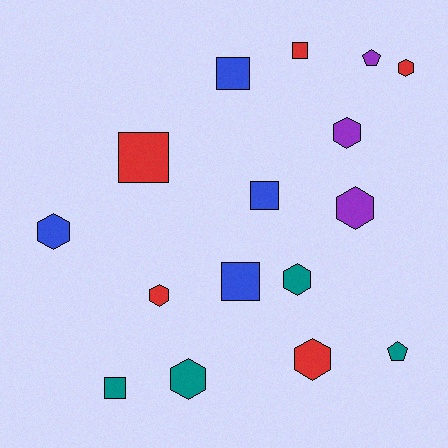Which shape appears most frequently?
Hexagon, with 8 objects.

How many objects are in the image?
There are 16 objects.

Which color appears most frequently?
Red, with 5 objects.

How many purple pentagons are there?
There is 1 purple pentagon.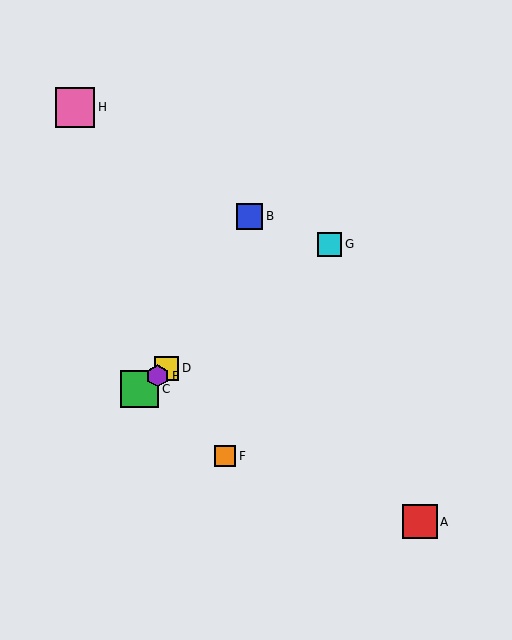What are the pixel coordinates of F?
Object F is at (225, 456).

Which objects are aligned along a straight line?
Objects C, D, E, G are aligned along a straight line.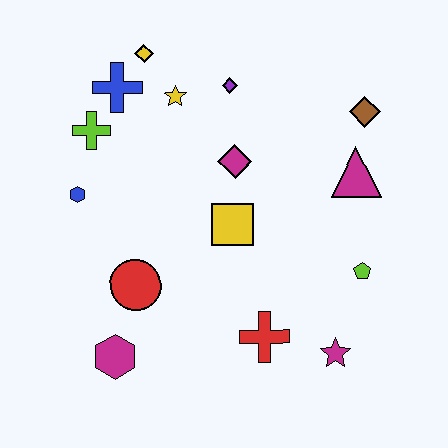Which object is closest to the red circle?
The magenta hexagon is closest to the red circle.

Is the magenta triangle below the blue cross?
Yes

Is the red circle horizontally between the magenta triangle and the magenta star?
No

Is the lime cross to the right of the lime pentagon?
No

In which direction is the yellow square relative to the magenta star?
The yellow square is above the magenta star.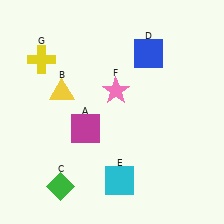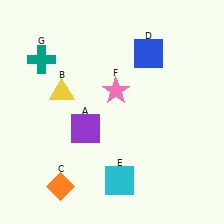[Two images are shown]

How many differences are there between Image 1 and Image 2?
There are 3 differences between the two images.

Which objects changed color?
A changed from magenta to purple. C changed from green to orange. G changed from yellow to teal.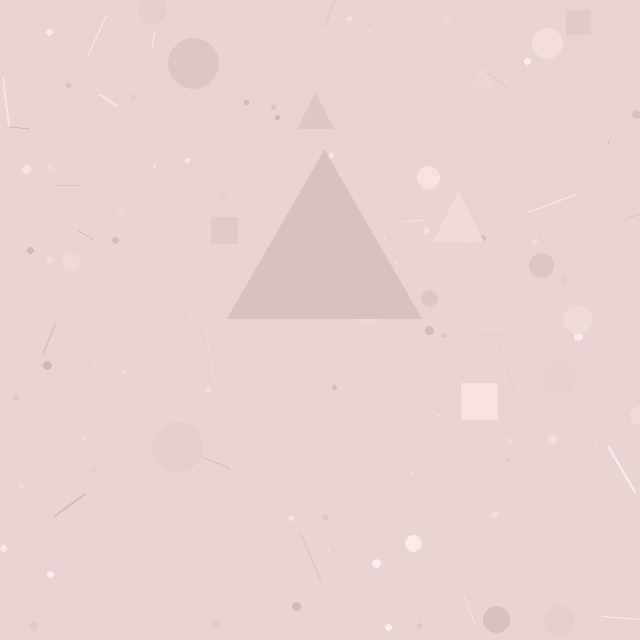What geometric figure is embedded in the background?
A triangle is embedded in the background.